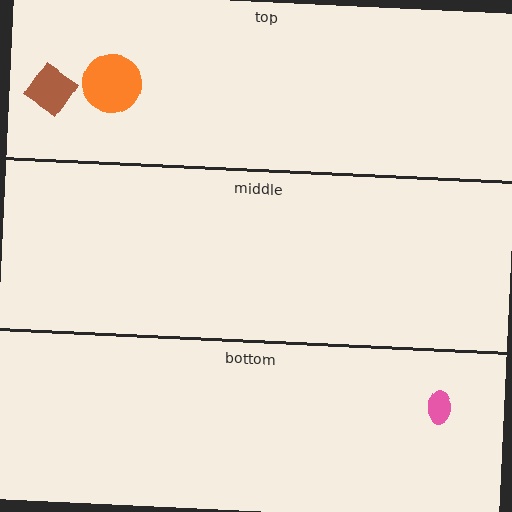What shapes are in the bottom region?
The pink ellipse.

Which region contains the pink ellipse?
The bottom region.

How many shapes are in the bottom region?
1.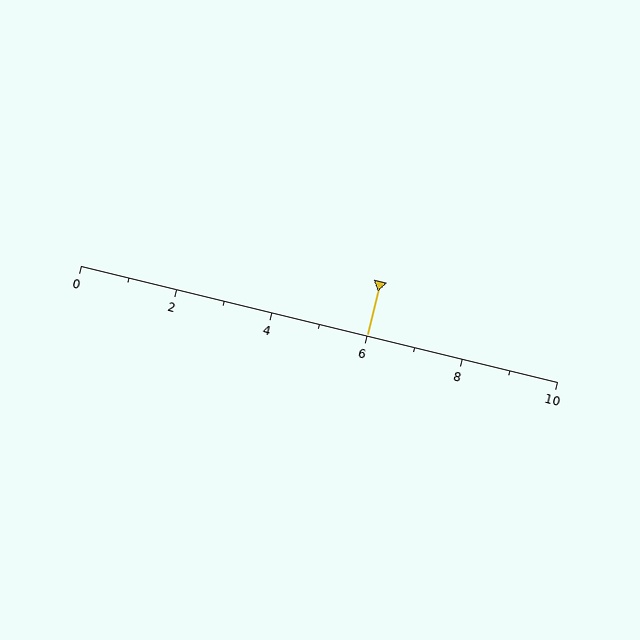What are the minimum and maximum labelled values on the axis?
The axis runs from 0 to 10.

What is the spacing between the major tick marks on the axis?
The major ticks are spaced 2 apart.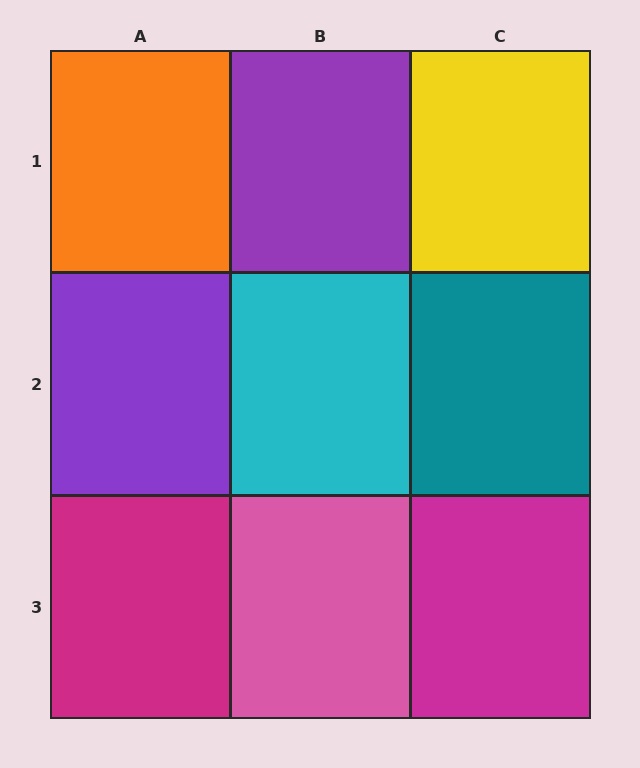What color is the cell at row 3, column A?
Magenta.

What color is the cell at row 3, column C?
Magenta.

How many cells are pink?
1 cell is pink.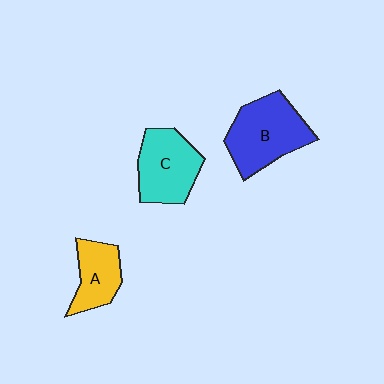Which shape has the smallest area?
Shape A (yellow).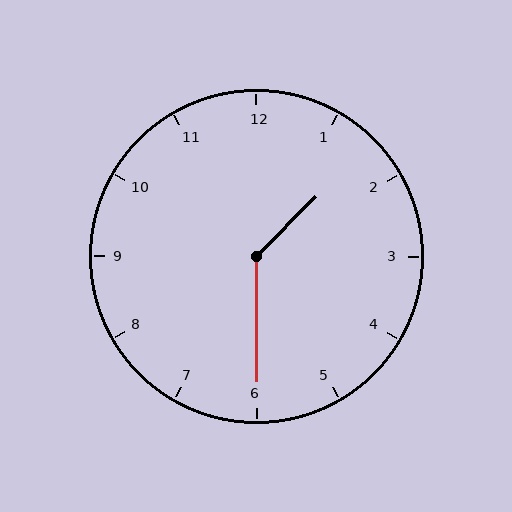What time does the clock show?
1:30.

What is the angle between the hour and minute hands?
Approximately 135 degrees.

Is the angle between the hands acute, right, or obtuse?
It is obtuse.